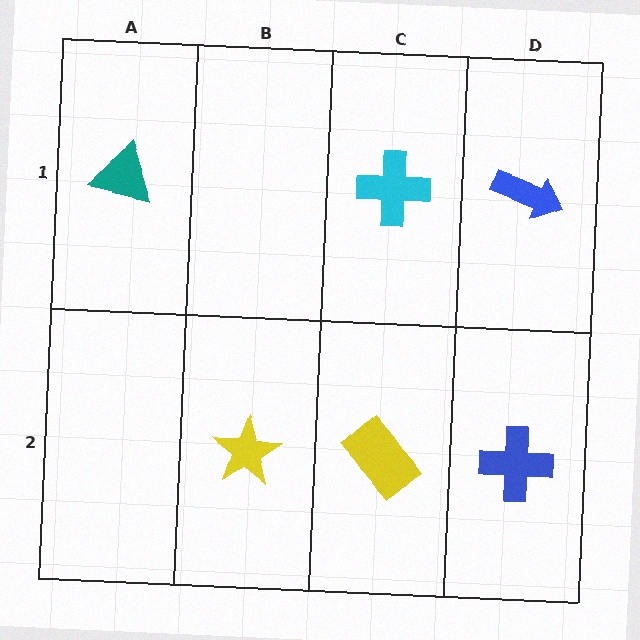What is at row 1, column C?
A cyan cross.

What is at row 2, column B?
A yellow star.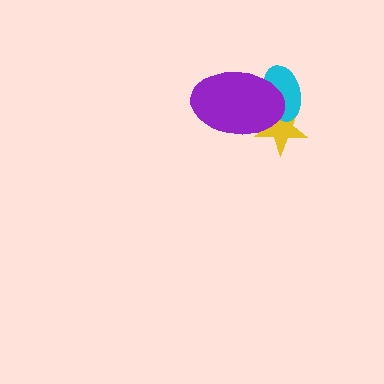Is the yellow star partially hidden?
Yes, it is partially covered by another shape.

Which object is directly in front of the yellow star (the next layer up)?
The cyan ellipse is directly in front of the yellow star.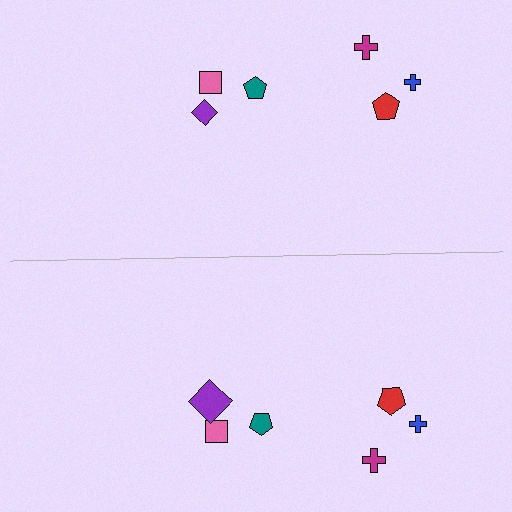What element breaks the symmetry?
The purple diamond on the bottom side has a different size than its mirror counterpart.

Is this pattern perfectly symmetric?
No, the pattern is not perfectly symmetric. The purple diamond on the bottom side has a different size than its mirror counterpart.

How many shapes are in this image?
There are 12 shapes in this image.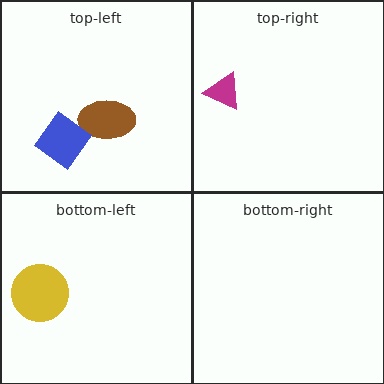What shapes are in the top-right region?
The magenta triangle.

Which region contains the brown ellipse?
The top-left region.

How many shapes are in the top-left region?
2.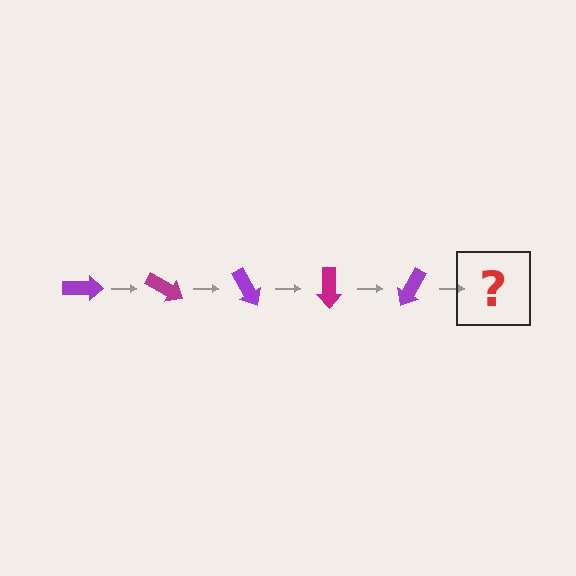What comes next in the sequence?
The next element should be a magenta arrow, rotated 150 degrees from the start.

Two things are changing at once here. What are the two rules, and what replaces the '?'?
The two rules are that it rotates 30 degrees each step and the color cycles through purple and magenta. The '?' should be a magenta arrow, rotated 150 degrees from the start.